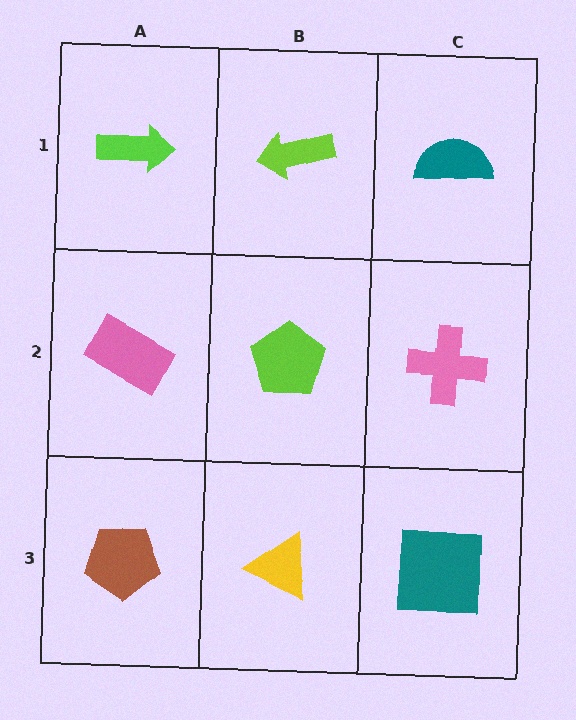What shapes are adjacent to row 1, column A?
A pink rectangle (row 2, column A), a lime arrow (row 1, column B).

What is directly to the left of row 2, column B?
A pink rectangle.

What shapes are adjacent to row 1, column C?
A pink cross (row 2, column C), a lime arrow (row 1, column B).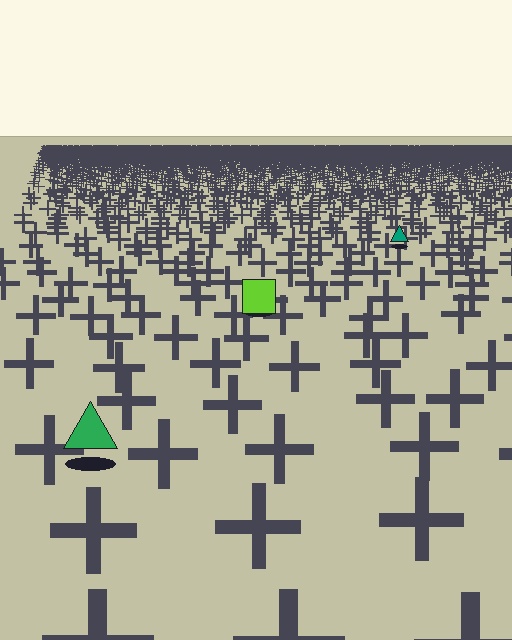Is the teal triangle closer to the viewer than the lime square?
No. The lime square is closer — you can tell from the texture gradient: the ground texture is coarser near it.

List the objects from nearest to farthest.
From nearest to farthest: the green triangle, the lime square, the teal triangle.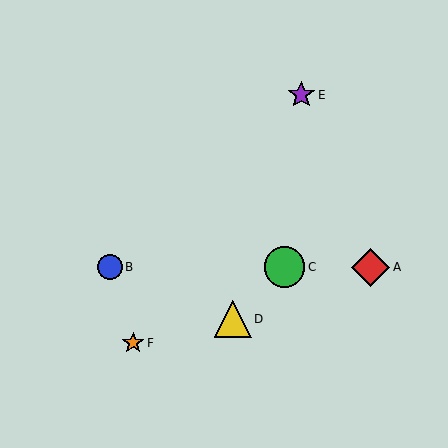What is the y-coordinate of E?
Object E is at y≈95.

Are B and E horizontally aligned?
No, B is at y≈267 and E is at y≈95.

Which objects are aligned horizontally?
Objects A, B, C are aligned horizontally.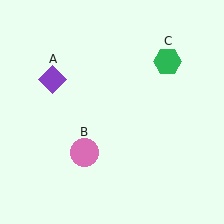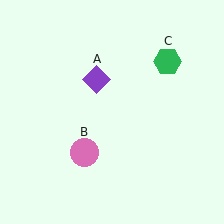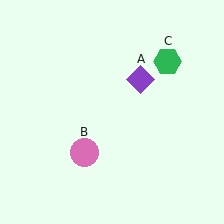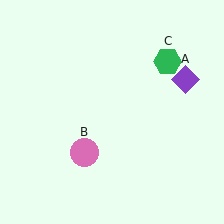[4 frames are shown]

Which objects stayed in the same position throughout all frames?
Pink circle (object B) and green hexagon (object C) remained stationary.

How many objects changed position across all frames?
1 object changed position: purple diamond (object A).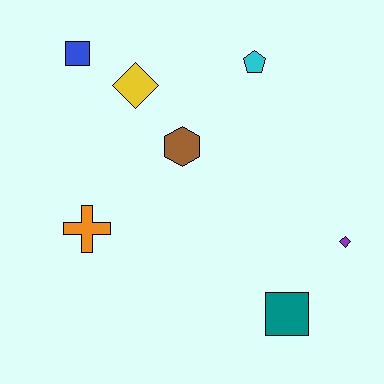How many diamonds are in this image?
There are 2 diamonds.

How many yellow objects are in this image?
There is 1 yellow object.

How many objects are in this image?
There are 7 objects.